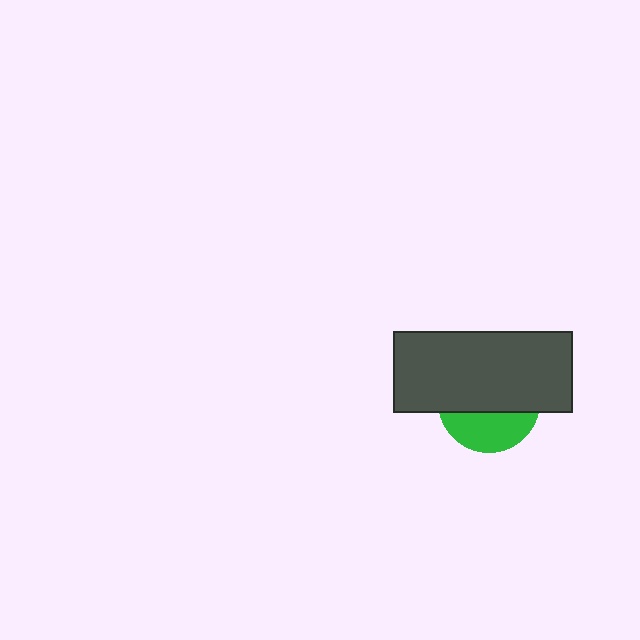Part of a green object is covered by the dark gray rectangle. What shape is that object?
It is a circle.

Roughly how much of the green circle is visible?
A small part of it is visible (roughly 36%).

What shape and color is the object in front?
The object in front is a dark gray rectangle.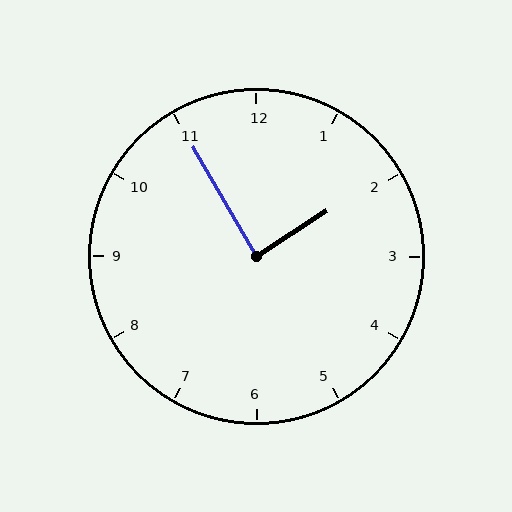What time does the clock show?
1:55.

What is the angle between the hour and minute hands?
Approximately 88 degrees.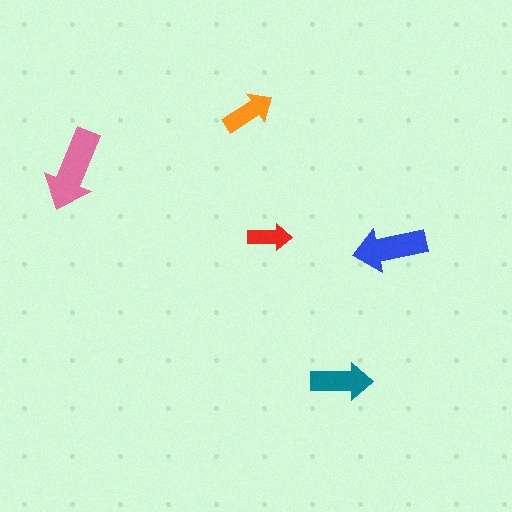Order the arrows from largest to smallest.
the pink one, the blue one, the teal one, the orange one, the red one.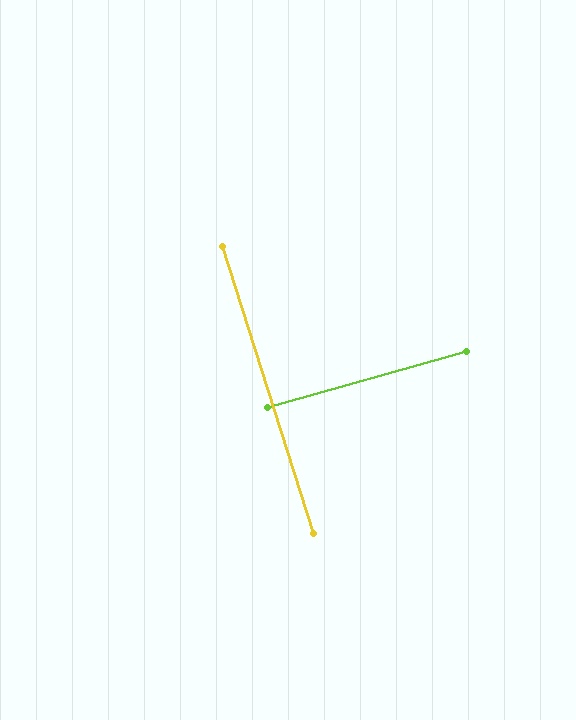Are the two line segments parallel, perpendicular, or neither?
Perpendicular — they meet at approximately 88°.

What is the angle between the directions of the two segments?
Approximately 88 degrees.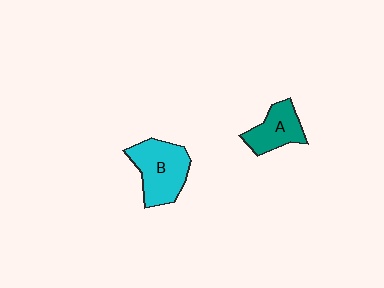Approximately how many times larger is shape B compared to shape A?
Approximately 1.4 times.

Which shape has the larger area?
Shape B (cyan).